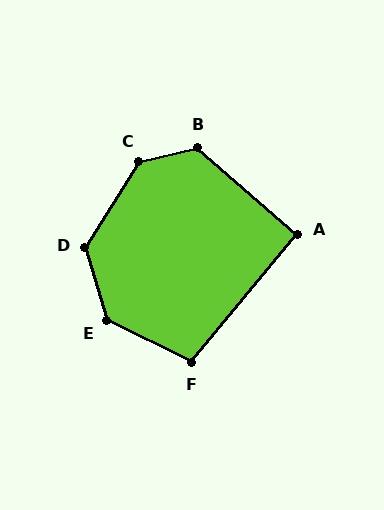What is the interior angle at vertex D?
Approximately 131 degrees (obtuse).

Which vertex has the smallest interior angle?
A, at approximately 91 degrees.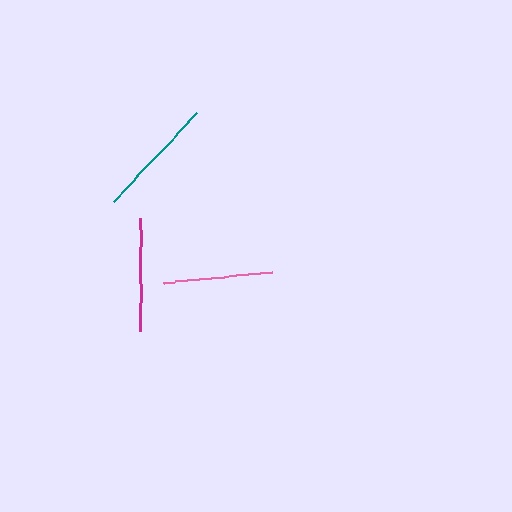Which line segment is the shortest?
The pink line is the shortest at approximately 110 pixels.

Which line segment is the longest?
The teal line is the longest at approximately 122 pixels.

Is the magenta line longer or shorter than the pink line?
The magenta line is longer than the pink line.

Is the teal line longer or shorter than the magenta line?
The teal line is longer than the magenta line.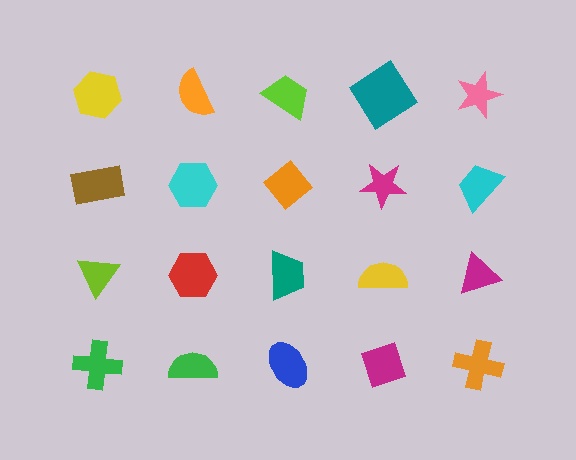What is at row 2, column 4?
A magenta star.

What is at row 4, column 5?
An orange cross.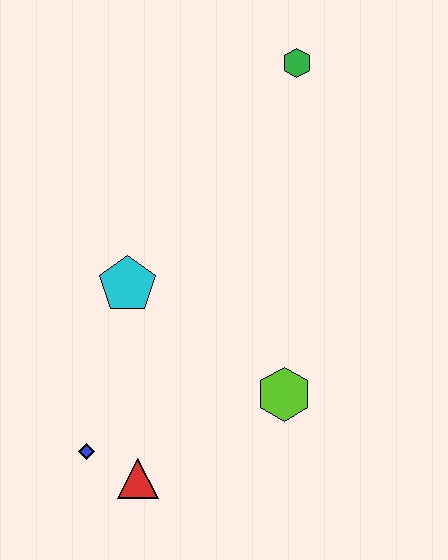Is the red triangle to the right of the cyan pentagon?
Yes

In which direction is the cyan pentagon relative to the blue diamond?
The cyan pentagon is above the blue diamond.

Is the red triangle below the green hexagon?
Yes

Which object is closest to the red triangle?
The blue diamond is closest to the red triangle.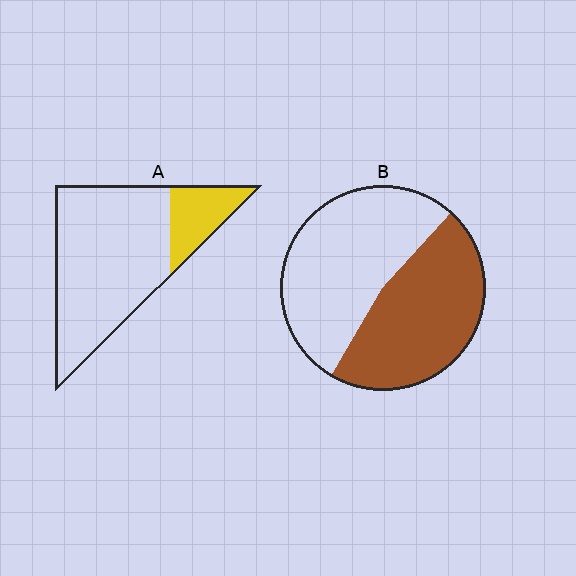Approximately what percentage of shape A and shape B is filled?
A is approximately 20% and B is approximately 45%.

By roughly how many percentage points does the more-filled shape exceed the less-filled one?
By roughly 25 percentage points (B over A).